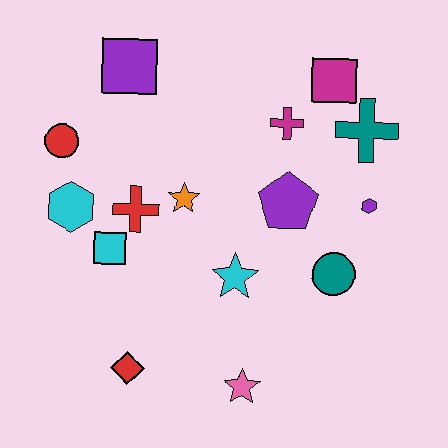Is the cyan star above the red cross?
No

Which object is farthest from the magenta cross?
The red diamond is farthest from the magenta cross.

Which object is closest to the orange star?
The red cross is closest to the orange star.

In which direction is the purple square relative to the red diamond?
The purple square is above the red diamond.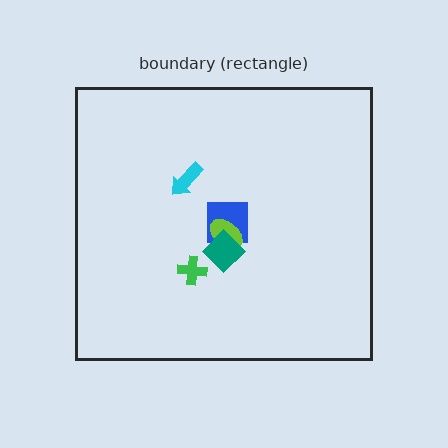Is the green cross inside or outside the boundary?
Inside.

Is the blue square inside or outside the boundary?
Inside.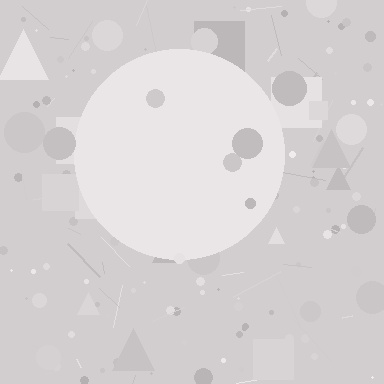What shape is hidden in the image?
A circle is hidden in the image.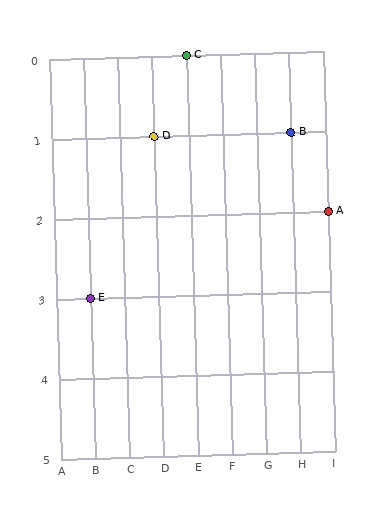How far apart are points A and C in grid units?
Points A and C are 4 columns and 2 rows apart (about 4.5 grid units diagonally).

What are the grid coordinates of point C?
Point C is at grid coordinates (E, 0).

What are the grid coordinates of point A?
Point A is at grid coordinates (I, 2).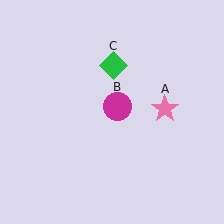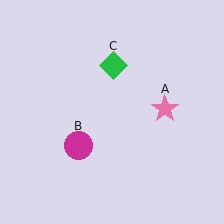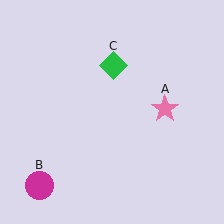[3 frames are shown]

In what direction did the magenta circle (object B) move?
The magenta circle (object B) moved down and to the left.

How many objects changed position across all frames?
1 object changed position: magenta circle (object B).